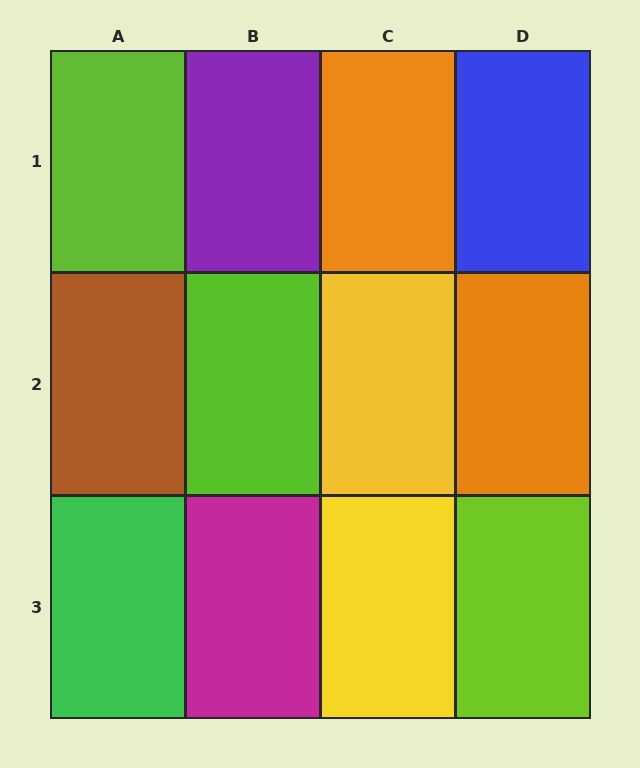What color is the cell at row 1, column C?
Orange.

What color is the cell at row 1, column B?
Purple.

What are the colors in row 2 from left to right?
Brown, lime, yellow, orange.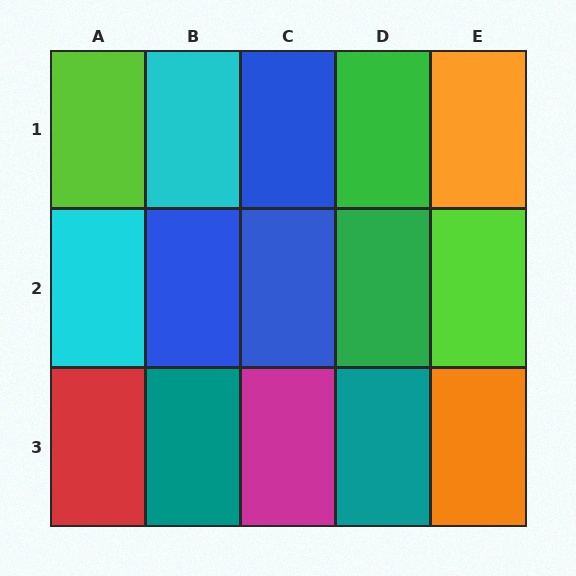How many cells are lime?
2 cells are lime.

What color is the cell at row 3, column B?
Teal.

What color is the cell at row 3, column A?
Red.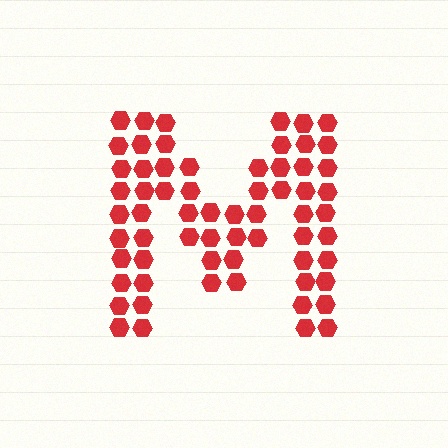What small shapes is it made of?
It is made of small hexagons.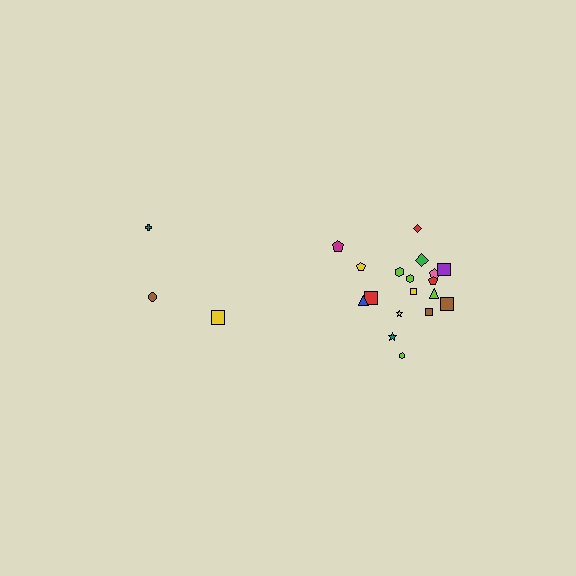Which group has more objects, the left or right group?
The right group.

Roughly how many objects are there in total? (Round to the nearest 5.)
Roughly 20 objects in total.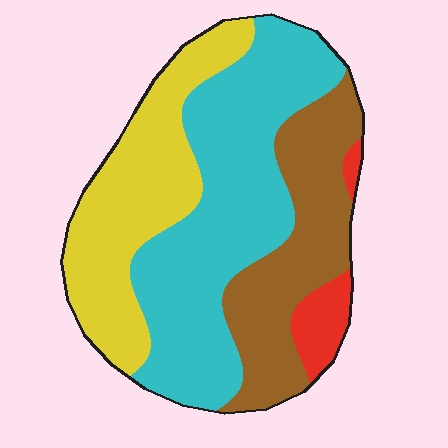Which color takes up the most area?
Cyan, at roughly 40%.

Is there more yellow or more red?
Yellow.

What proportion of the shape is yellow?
Yellow takes up about one quarter (1/4) of the shape.